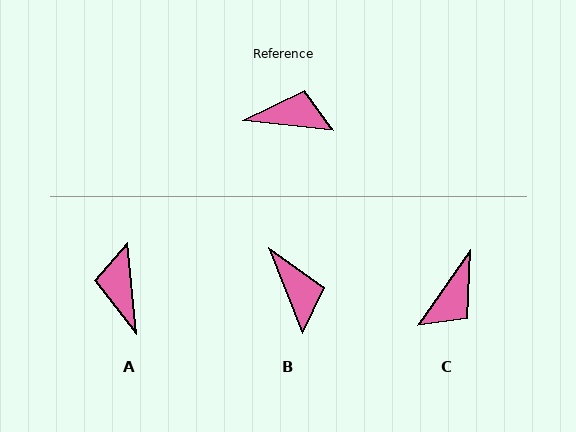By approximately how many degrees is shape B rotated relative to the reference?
Approximately 62 degrees clockwise.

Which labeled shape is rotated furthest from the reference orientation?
C, about 118 degrees away.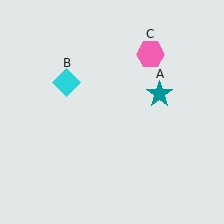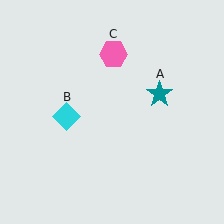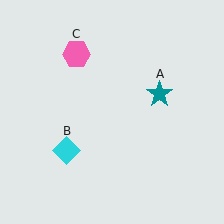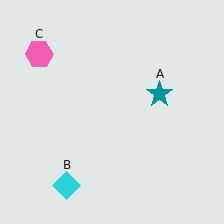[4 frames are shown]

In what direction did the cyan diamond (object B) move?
The cyan diamond (object B) moved down.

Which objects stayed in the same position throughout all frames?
Teal star (object A) remained stationary.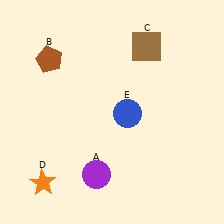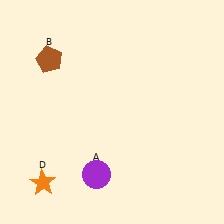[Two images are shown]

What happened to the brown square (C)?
The brown square (C) was removed in Image 2. It was in the top-right area of Image 1.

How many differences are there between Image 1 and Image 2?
There are 2 differences between the two images.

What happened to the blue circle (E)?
The blue circle (E) was removed in Image 2. It was in the bottom-right area of Image 1.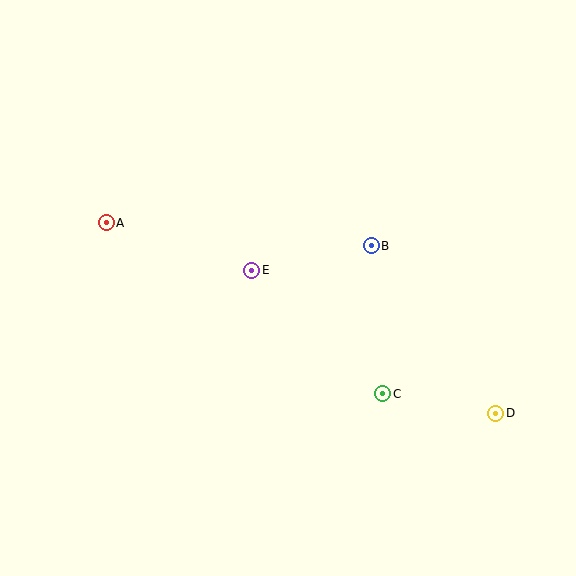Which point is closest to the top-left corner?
Point A is closest to the top-left corner.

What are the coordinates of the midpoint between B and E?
The midpoint between B and E is at (311, 258).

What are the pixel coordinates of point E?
Point E is at (252, 270).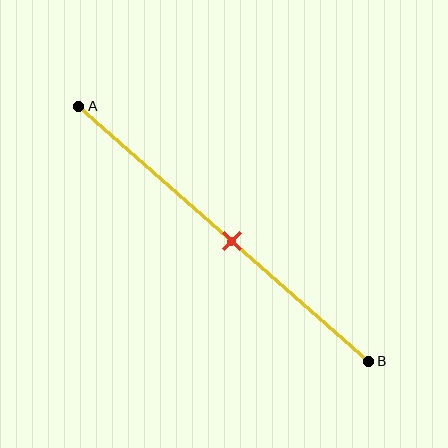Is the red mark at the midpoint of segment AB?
Yes, the mark is approximately at the midpoint.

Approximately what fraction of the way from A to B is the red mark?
The red mark is approximately 55% of the way from A to B.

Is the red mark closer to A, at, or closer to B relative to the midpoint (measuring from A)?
The red mark is approximately at the midpoint of segment AB.